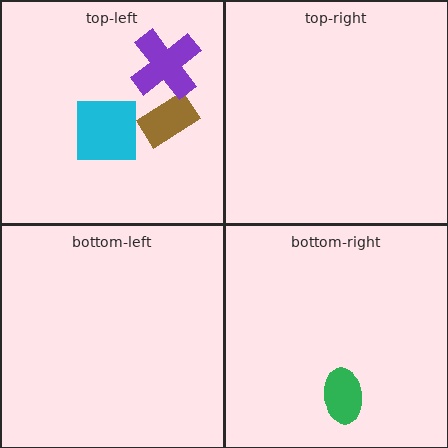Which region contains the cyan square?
The top-left region.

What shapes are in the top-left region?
The brown rectangle, the cyan square, the purple cross.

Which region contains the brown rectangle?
The top-left region.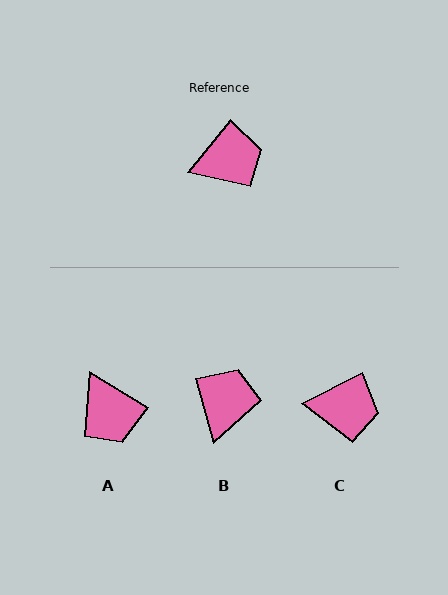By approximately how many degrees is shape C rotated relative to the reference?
Approximately 24 degrees clockwise.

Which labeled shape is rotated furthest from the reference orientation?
A, about 82 degrees away.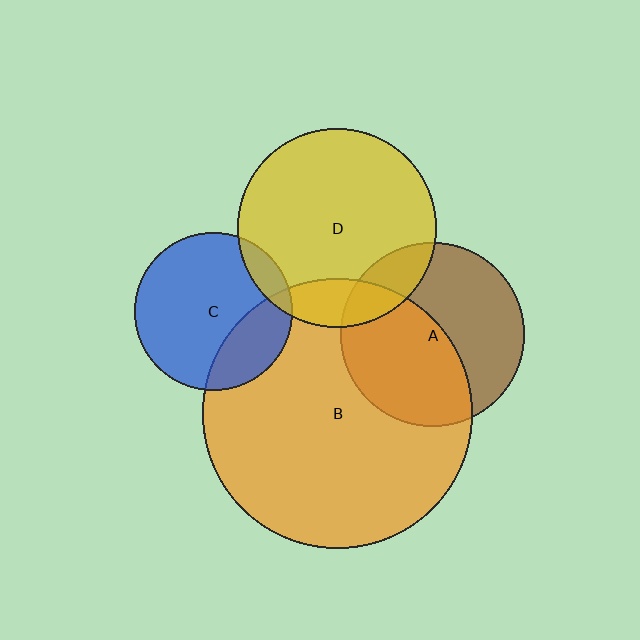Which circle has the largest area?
Circle B (orange).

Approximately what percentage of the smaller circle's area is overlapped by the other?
Approximately 10%.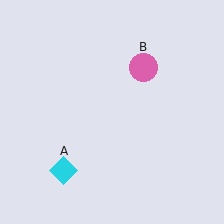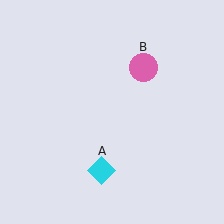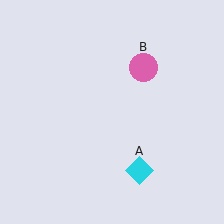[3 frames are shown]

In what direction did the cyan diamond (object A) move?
The cyan diamond (object A) moved right.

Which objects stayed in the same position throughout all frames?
Pink circle (object B) remained stationary.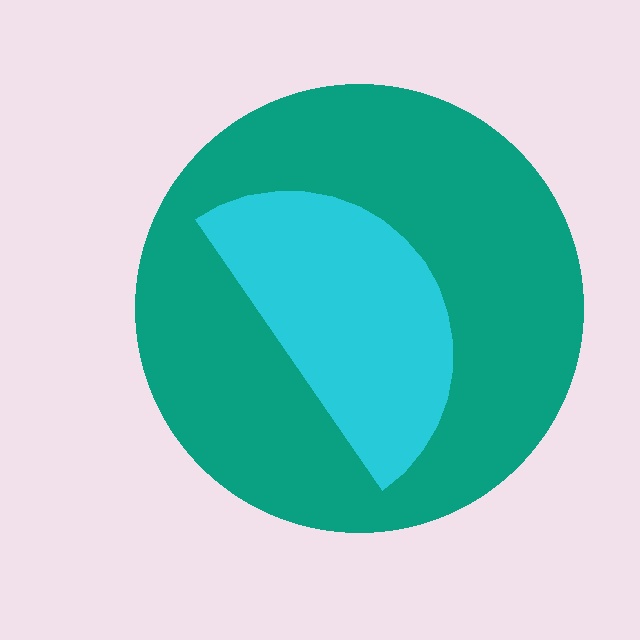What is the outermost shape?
The teal circle.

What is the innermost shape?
The cyan semicircle.